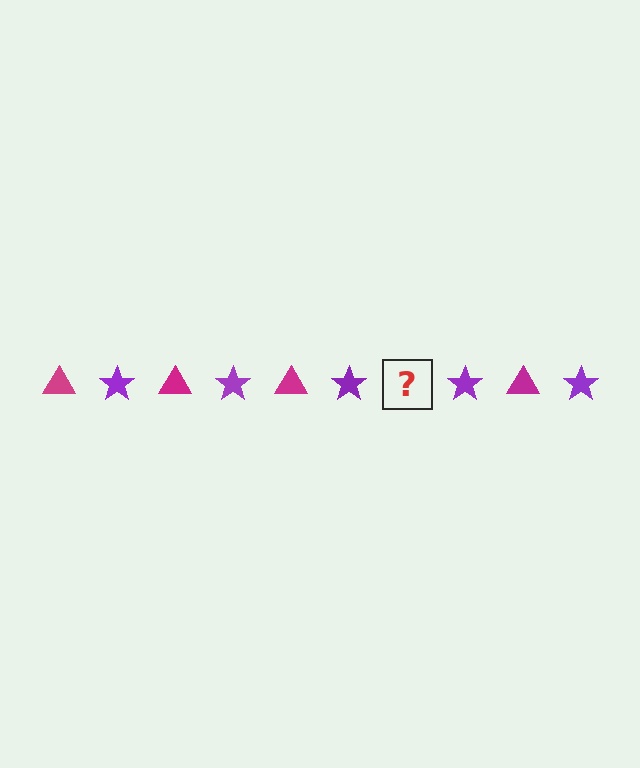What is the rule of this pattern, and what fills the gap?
The rule is that the pattern alternates between magenta triangle and purple star. The gap should be filled with a magenta triangle.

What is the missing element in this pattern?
The missing element is a magenta triangle.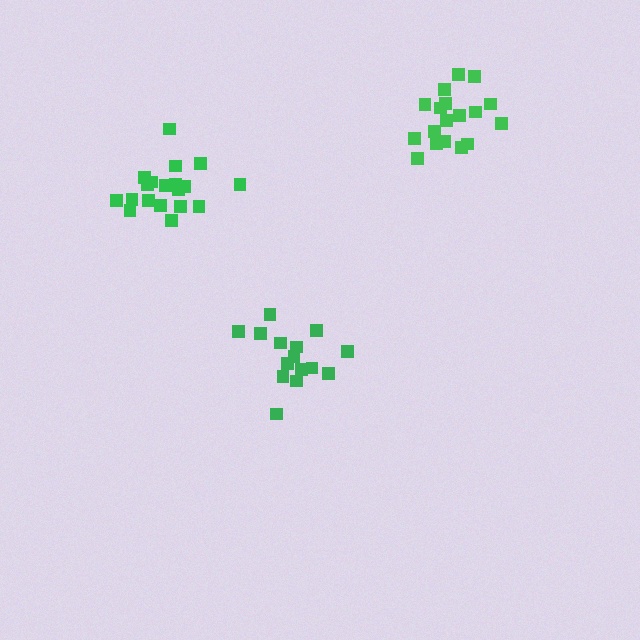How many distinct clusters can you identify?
There are 3 distinct clusters.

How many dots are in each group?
Group 1: 18 dots, Group 2: 15 dots, Group 3: 19 dots (52 total).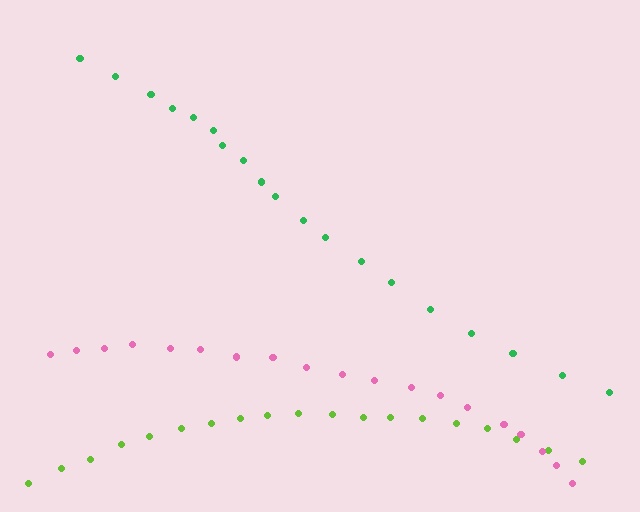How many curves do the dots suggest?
There are 3 distinct paths.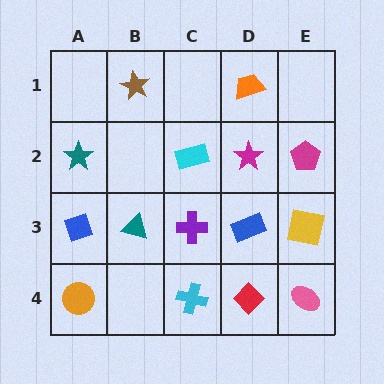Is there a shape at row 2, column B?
No, that cell is empty.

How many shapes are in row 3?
5 shapes.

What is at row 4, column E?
A pink ellipse.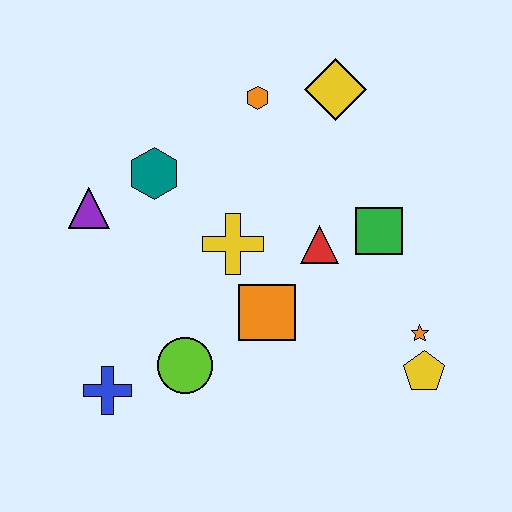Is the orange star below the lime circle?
No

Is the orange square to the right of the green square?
No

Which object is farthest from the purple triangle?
The yellow pentagon is farthest from the purple triangle.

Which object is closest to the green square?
The red triangle is closest to the green square.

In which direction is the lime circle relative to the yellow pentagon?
The lime circle is to the left of the yellow pentagon.